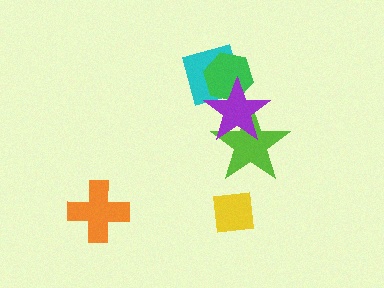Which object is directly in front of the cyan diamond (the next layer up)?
The green hexagon is directly in front of the cyan diamond.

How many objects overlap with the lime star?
1 object overlaps with the lime star.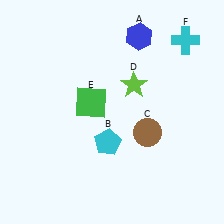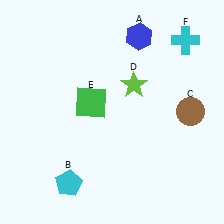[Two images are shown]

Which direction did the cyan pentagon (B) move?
The cyan pentagon (B) moved down.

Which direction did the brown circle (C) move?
The brown circle (C) moved right.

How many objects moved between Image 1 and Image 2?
2 objects moved between the two images.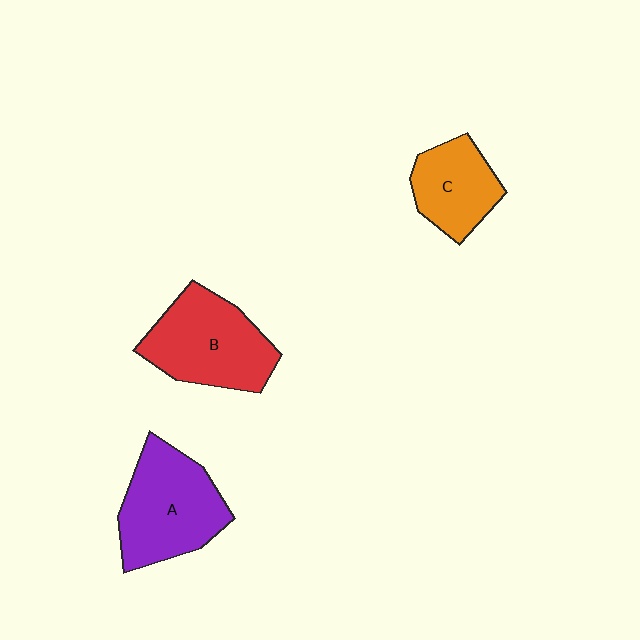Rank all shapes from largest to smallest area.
From largest to smallest: A (purple), B (red), C (orange).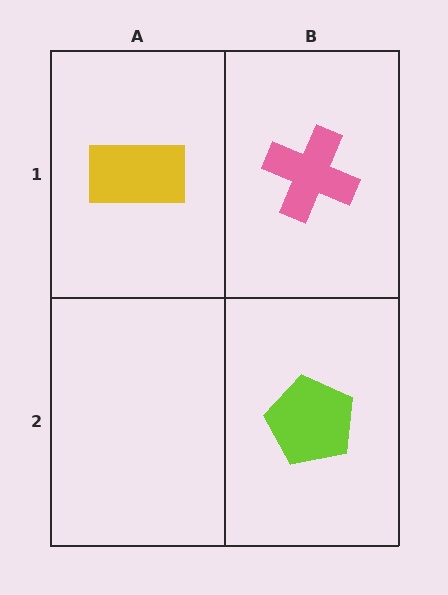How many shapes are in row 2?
1 shape.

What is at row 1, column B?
A pink cross.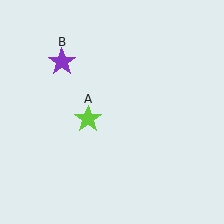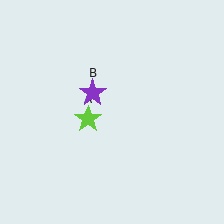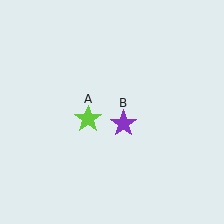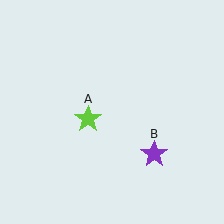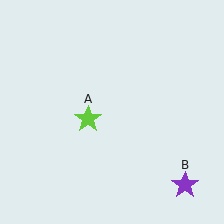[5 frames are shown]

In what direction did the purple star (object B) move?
The purple star (object B) moved down and to the right.